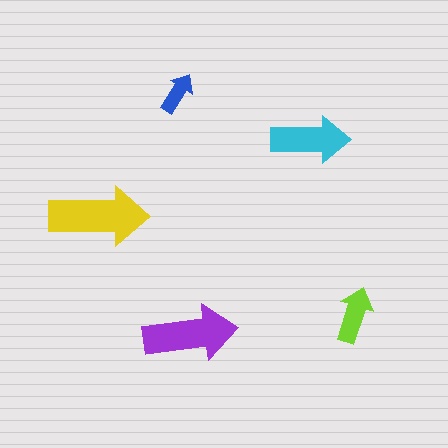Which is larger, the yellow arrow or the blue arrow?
The yellow one.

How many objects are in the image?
There are 5 objects in the image.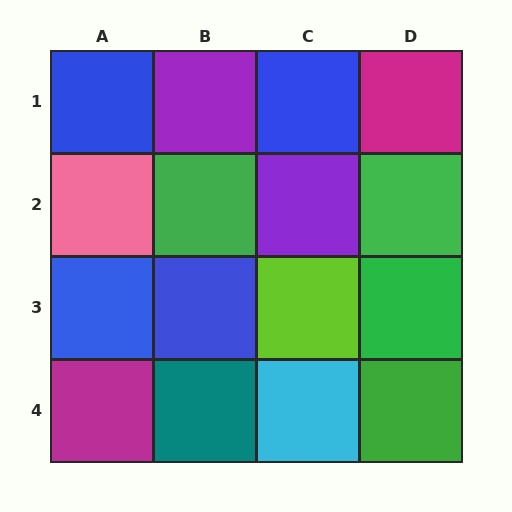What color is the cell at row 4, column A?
Magenta.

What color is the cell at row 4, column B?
Teal.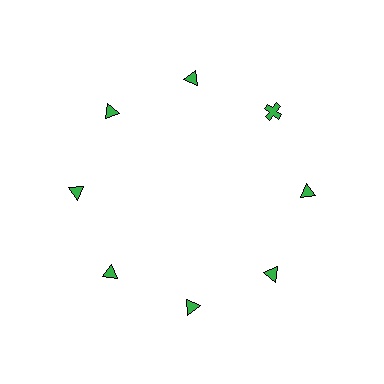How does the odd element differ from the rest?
It has a different shape: cross instead of triangle.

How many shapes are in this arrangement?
There are 8 shapes arranged in a ring pattern.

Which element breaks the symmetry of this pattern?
The green cross at roughly the 2 o'clock position breaks the symmetry. All other shapes are green triangles.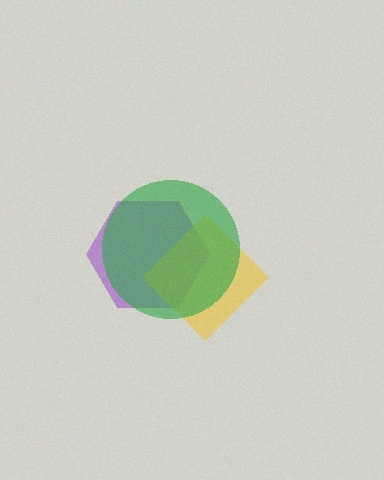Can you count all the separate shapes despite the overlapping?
Yes, there are 3 separate shapes.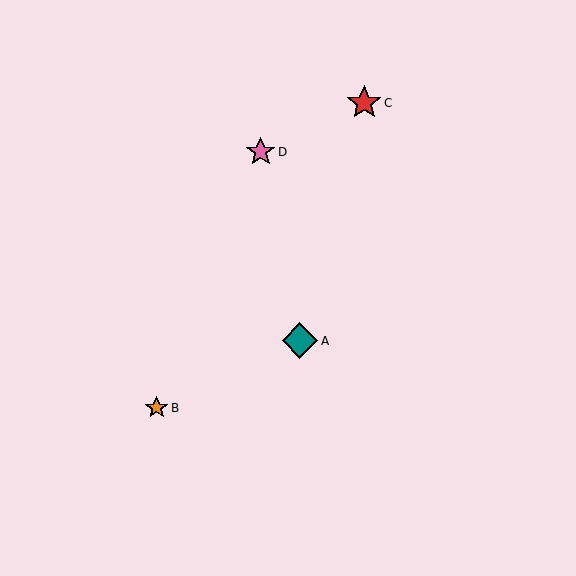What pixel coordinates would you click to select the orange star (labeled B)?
Click at (157, 408) to select the orange star B.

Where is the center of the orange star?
The center of the orange star is at (157, 408).